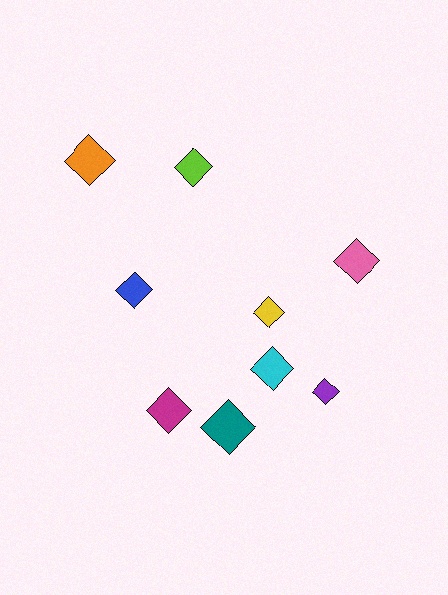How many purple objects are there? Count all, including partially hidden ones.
There is 1 purple object.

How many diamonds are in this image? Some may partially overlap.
There are 9 diamonds.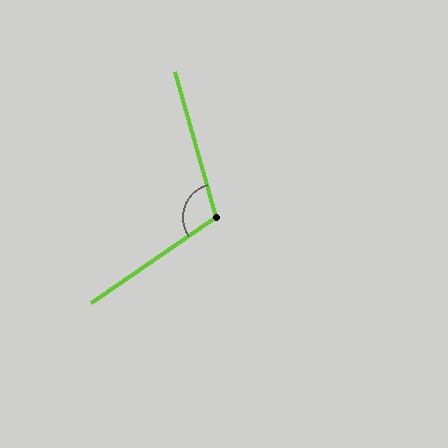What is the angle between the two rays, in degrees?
Approximately 109 degrees.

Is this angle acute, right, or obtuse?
It is obtuse.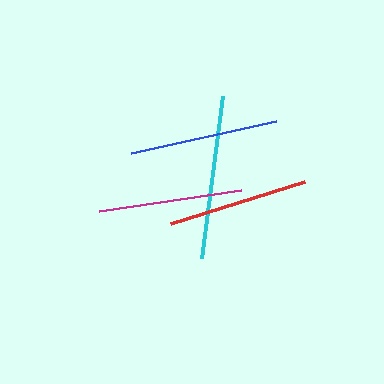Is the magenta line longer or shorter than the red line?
The magenta line is longer than the red line.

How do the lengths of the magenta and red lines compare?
The magenta and red lines are approximately the same length.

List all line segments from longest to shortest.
From longest to shortest: cyan, blue, magenta, red.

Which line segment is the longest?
The cyan line is the longest at approximately 164 pixels.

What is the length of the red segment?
The red segment is approximately 140 pixels long.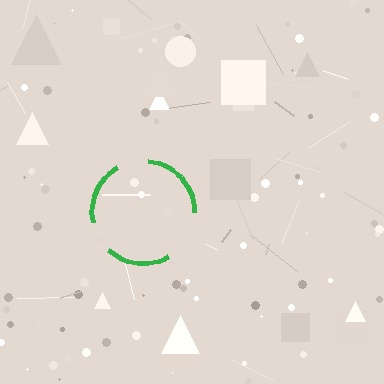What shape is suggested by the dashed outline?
The dashed outline suggests a circle.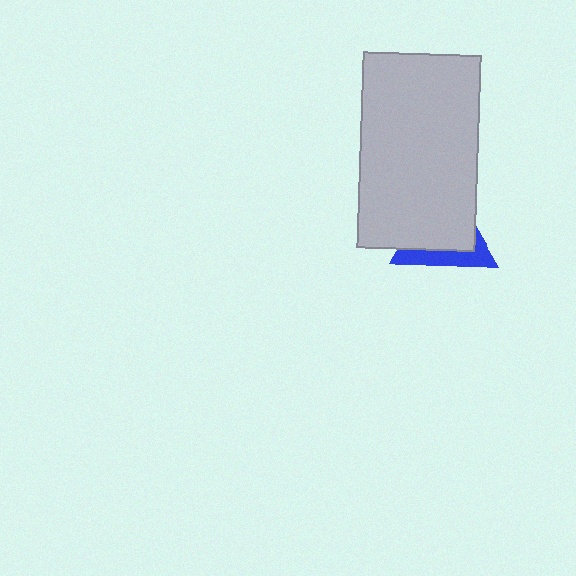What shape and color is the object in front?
The object in front is a light gray rectangle.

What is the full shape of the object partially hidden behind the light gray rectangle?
The partially hidden object is a blue triangle.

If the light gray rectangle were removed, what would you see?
You would see the complete blue triangle.